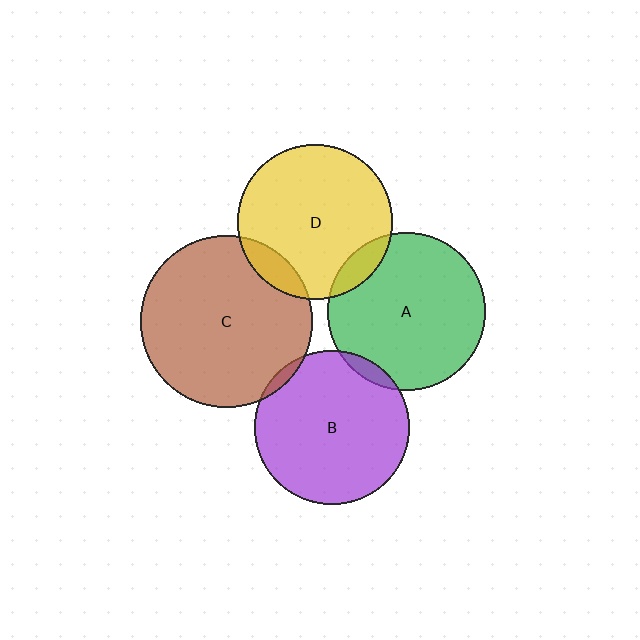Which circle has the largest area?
Circle C (brown).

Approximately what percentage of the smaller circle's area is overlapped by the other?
Approximately 10%.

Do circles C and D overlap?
Yes.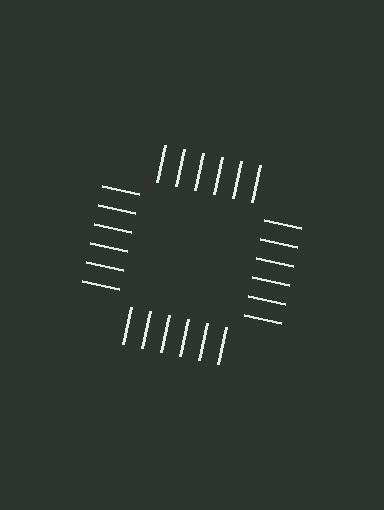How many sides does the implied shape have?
4 sides — the line-ends trace a square.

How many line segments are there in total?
24 — 6 along each of the 4 edges.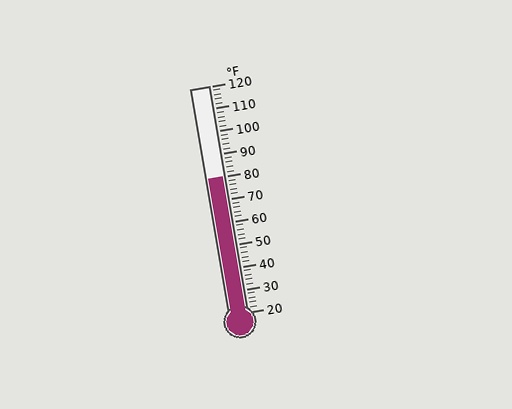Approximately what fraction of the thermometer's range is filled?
The thermometer is filled to approximately 60% of its range.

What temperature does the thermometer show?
The thermometer shows approximately 80°F.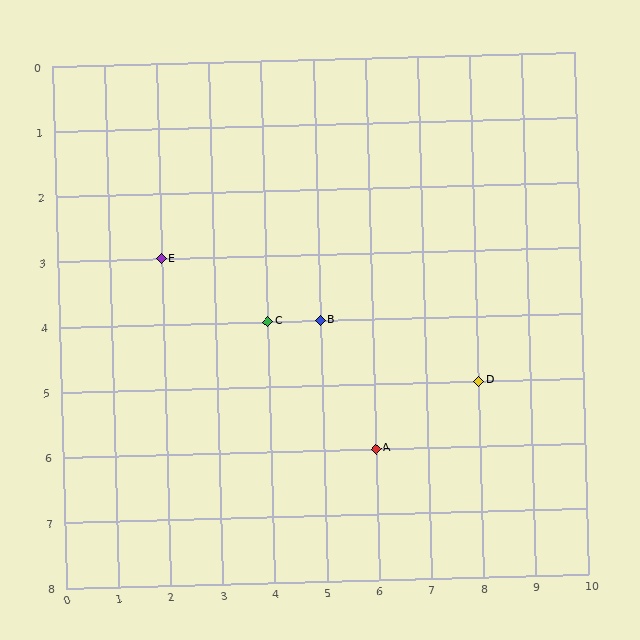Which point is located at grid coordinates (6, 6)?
Point A is at (6, 6).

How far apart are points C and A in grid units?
Points C and A are 2 columns and 2 rows apart (about 2.8 grid units diagonally).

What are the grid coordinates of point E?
Point E is at grid coordinates (2, 3).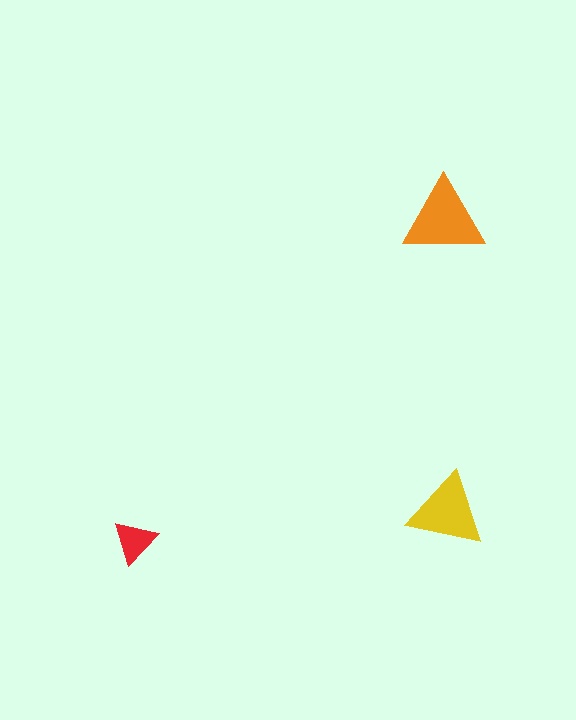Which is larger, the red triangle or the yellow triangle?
The yellow one.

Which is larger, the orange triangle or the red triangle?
The orange one.